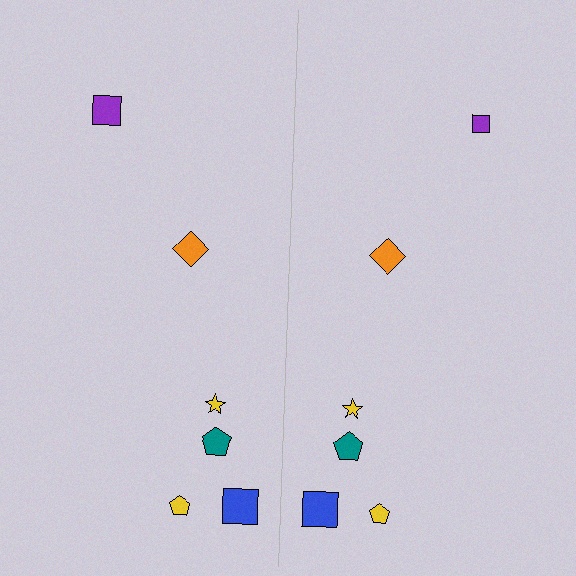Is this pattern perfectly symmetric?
No, the pattern is not perfectly symmetric. The purple square on the right side has a different size than its mirror counterpart.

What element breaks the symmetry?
The purple square on the right side has a different size than its mirror counterpart.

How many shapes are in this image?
There are 12 shapes in this image.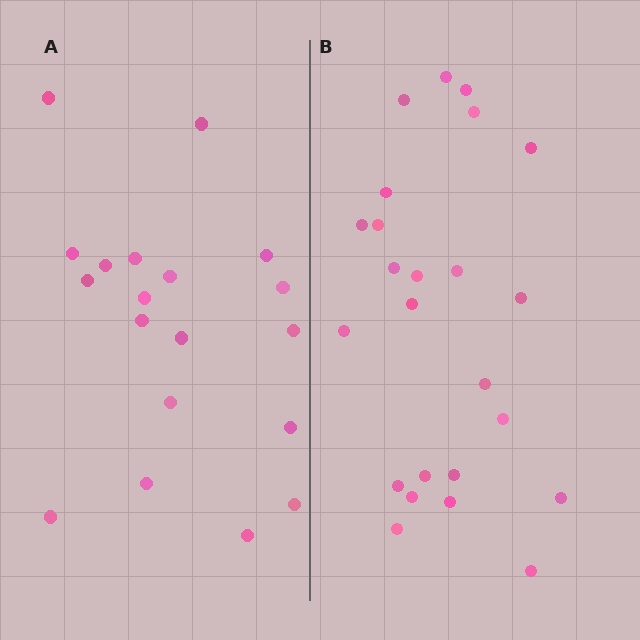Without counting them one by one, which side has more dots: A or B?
Region B (the right region) has more dots.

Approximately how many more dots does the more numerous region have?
Region B has about 5 more dots than region A.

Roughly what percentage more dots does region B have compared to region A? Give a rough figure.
About 25% more.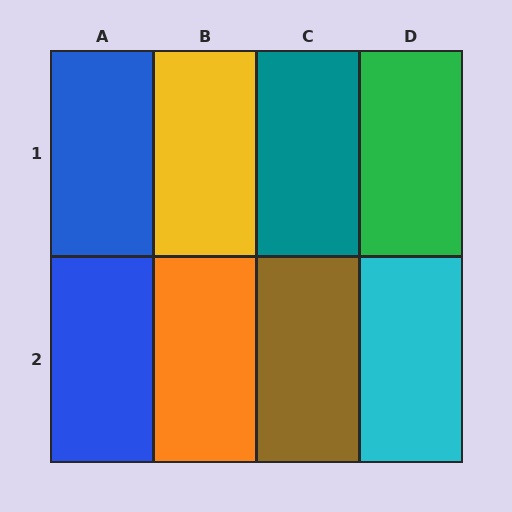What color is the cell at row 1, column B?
Yellow.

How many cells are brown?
1 cell is brown.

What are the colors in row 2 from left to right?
Blue, orange, brown, cyan.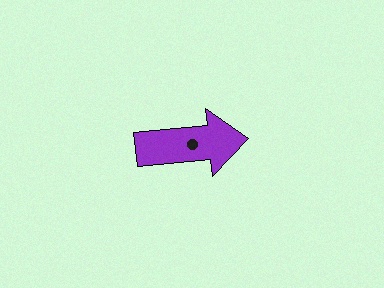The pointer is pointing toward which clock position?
Roughly 3 o'clock.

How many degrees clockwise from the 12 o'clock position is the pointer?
Approximately 85 degrees.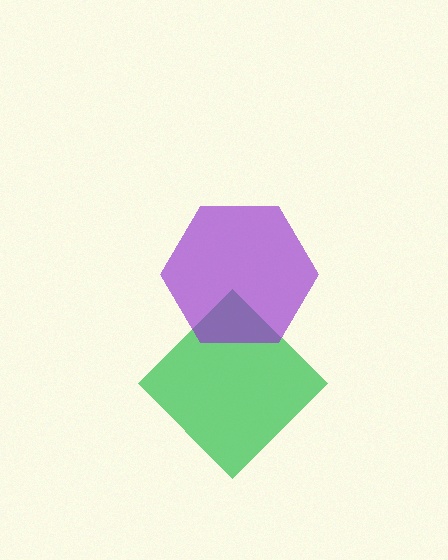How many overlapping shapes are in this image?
There are 2 overlapping shapes in the image.